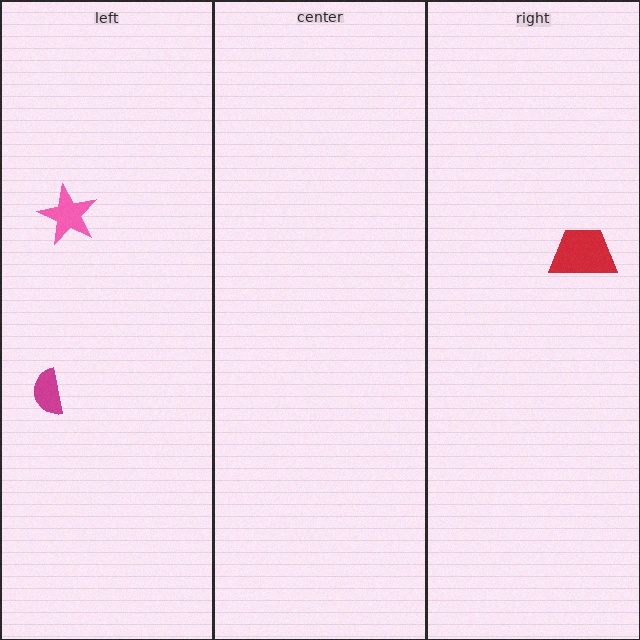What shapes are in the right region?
The red trapezoid.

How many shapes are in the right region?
1.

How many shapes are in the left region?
2.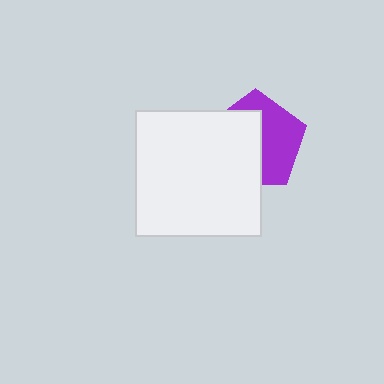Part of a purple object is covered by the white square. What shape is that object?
It is a pentagon.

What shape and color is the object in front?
The object in front is a white square.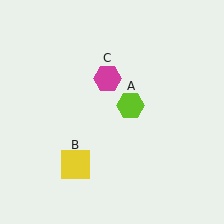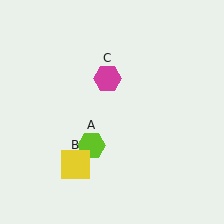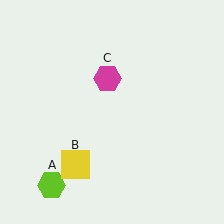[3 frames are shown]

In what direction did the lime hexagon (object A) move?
The lime hexagon (object A) moved down and to the left.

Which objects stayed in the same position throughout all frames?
Yellow square (object B) and magenta hexagon (object C) remained stationary.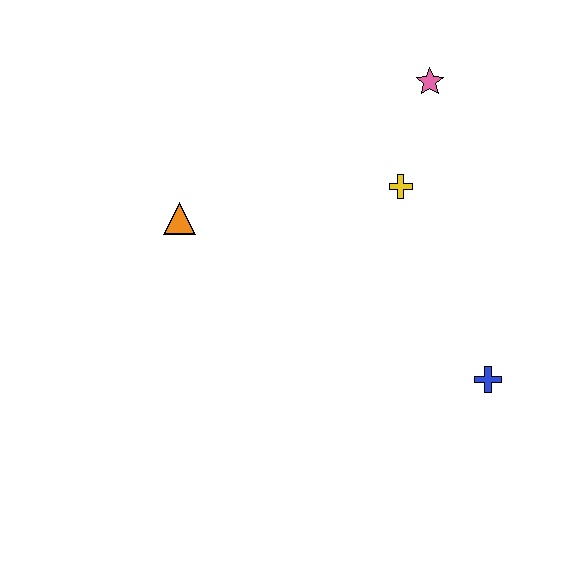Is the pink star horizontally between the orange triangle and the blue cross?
Yes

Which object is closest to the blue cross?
The yellow cross is closest to the blue cross.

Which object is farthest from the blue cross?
The orange triangle is farthest from the blue cross.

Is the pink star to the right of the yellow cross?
Yes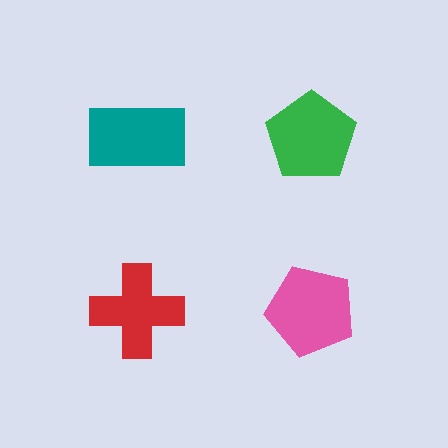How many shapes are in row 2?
2 shapes.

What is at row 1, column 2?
A green pentagon.